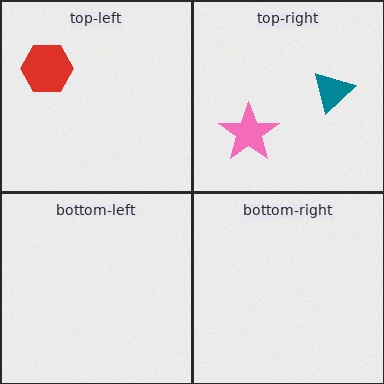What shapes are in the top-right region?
The teal triangle, the pink star.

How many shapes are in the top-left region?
1.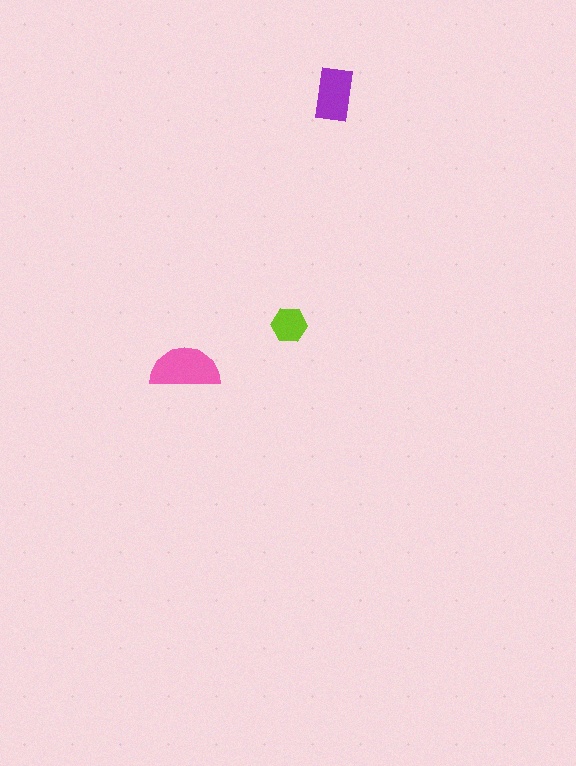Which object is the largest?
The pink semicircle.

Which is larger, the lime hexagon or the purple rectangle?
The purple rectangle.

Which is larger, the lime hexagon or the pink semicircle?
The pink semicircle.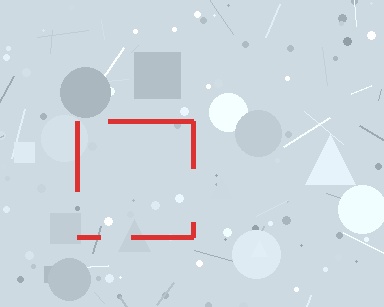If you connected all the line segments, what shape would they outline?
They would outline a square.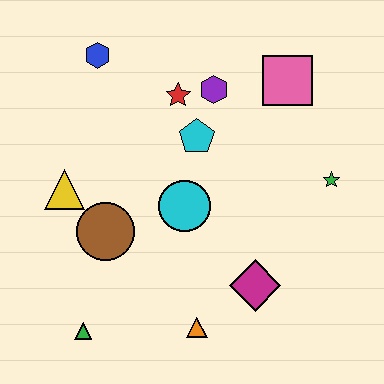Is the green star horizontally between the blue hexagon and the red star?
No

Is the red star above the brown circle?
Yes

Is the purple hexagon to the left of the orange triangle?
No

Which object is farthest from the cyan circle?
The blue hexagon is farthest from the cyan circle.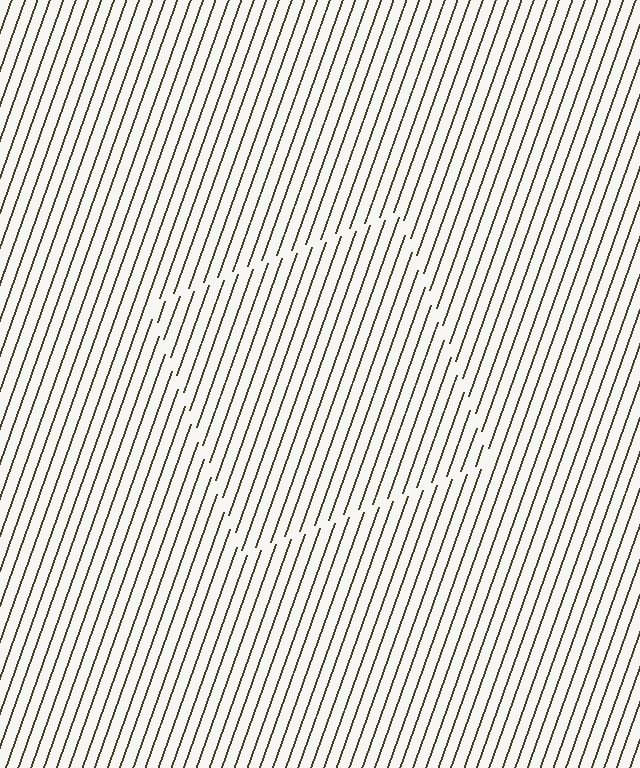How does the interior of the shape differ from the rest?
The interior of the shape contains the same grating, shifted by half a period — the contour is defined by the phase discontinuity where line-ends from the inner and outer gratings abut.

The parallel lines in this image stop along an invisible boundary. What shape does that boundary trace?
An illusory square. The interior of the shape contains the same grating, shifted by half a period — the contour is defined by the phase discontinuity where line-ends from the inner and outer gratings abut.